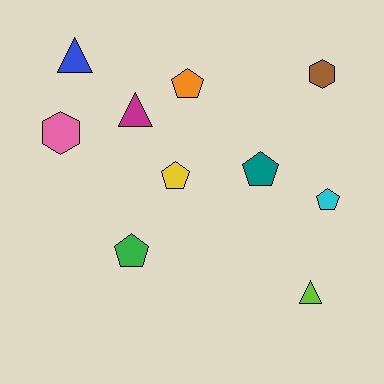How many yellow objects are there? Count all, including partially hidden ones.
There is 1 yellow object.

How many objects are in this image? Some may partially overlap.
There are 10 objects.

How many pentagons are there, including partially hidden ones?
There are 5 pentagons.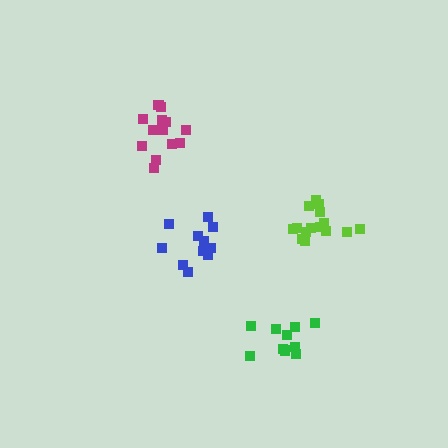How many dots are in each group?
Group 1: 13 dots, Group 2: 15 dots, Group 3: 10 dots, Group 4: 12 dots (50 total).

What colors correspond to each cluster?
The clusters are colored: magenta, lime, green, blue.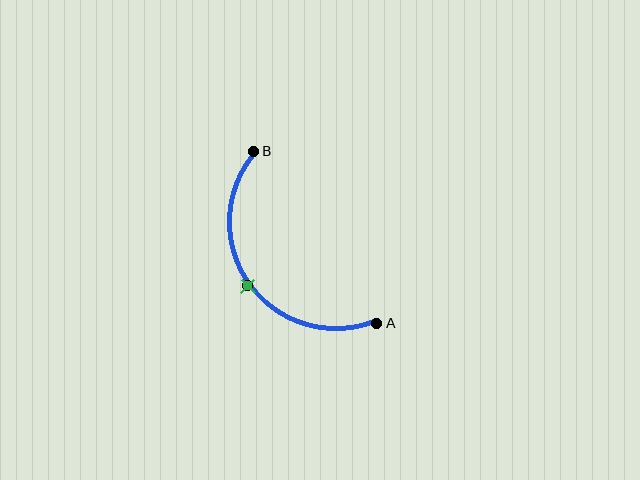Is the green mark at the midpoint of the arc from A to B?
Yes. The green mark lies on the arc at equal arc-length from both A and B — it is the arc midpoint.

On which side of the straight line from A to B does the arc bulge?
The arc bulges below and to the left of the straight line connecting A and B.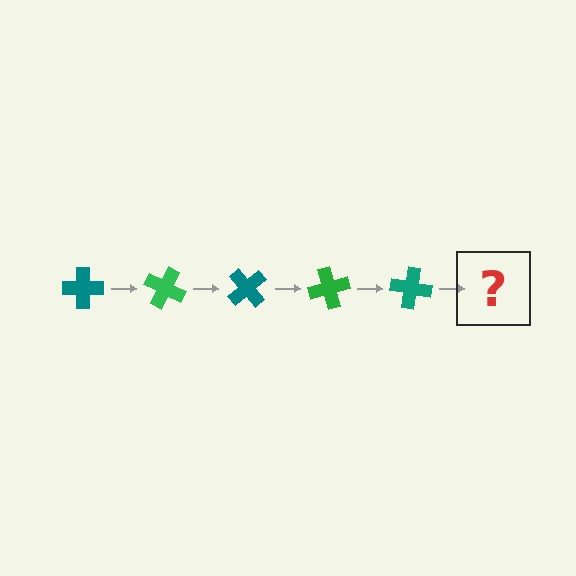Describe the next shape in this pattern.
It should be a green cross, rotated 125 degrees from the start.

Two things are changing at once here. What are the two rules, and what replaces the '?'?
The two rules are that it rotates 25 degrees each step and the color cycles through teal and green. The '?' should be a green cross, rotated 125 degrees from the start.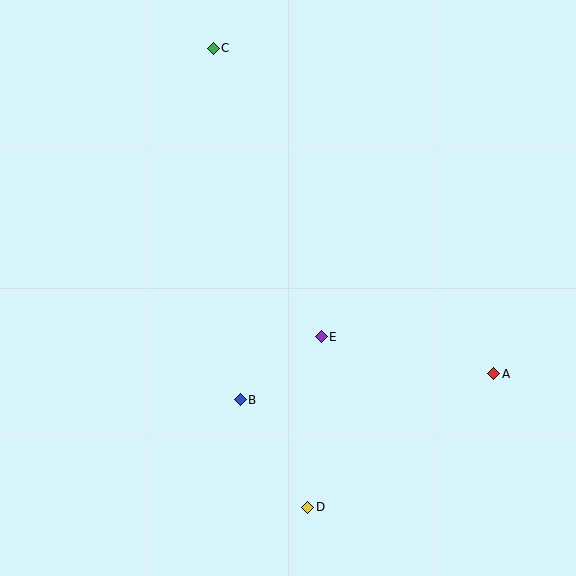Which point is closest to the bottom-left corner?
Point B is closest to the bottom-left corner.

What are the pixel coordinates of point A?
Point A is at (494, 374).